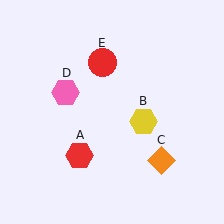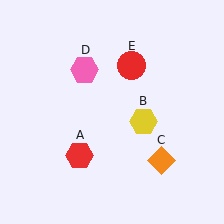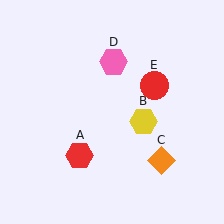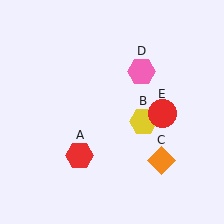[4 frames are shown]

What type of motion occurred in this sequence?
The pink hexagon (object D), red circle (object E) rotated clockwise around the center of the scene.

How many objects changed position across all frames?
2 objects changed position: pink hexagon (object D), red circle (object E).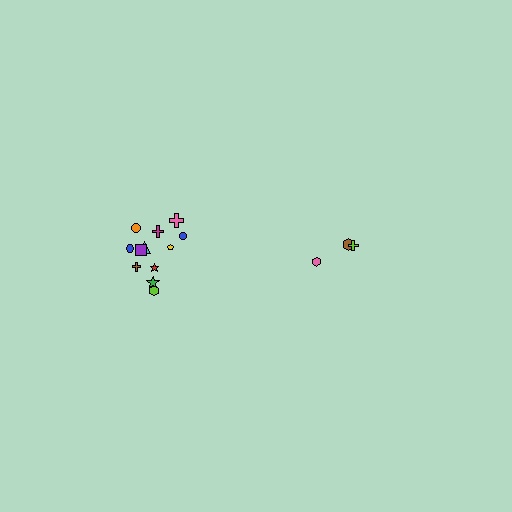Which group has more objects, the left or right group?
The left group.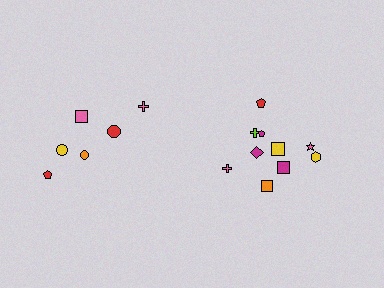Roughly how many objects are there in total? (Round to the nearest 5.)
Roughly 15 objects in total.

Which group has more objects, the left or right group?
The right group.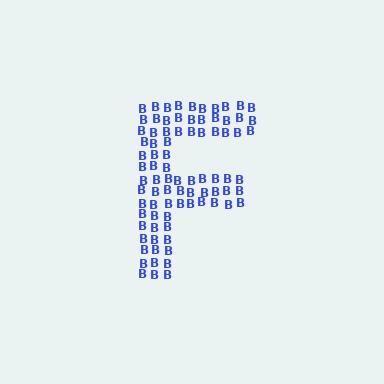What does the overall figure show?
The overall figure shows the letter F.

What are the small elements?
The small elements are letter B's.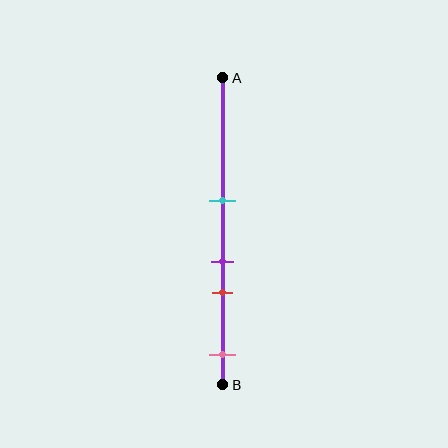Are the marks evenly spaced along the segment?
No, the marks are not evenly spaced.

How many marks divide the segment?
There are 4 marks dividing the segment.